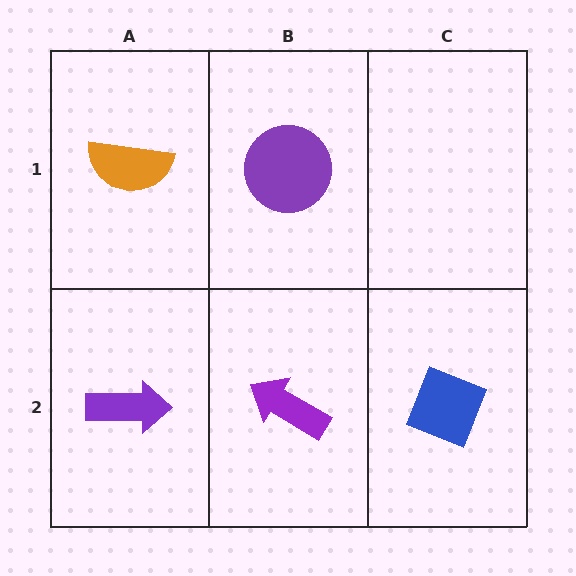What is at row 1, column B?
A purple circle.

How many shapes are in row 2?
3 shapes.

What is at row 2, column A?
A purple arrow.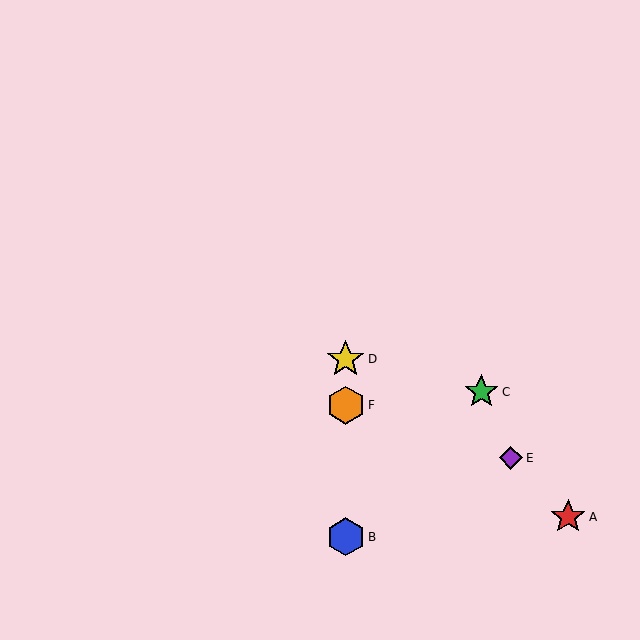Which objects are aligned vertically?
Objects B, D, F are aligned vertically.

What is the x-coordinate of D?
Object D is at x≈346.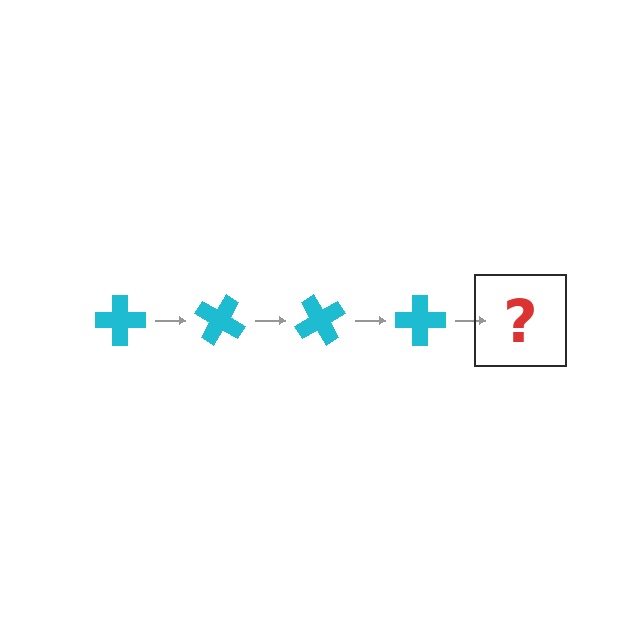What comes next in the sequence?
The next element should be a cyan cross rotated 120 degrees.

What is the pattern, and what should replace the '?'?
The pattern is that the cross rotates 30 degrees each step. The '?' should be a cyan cross rotated 120 degrees.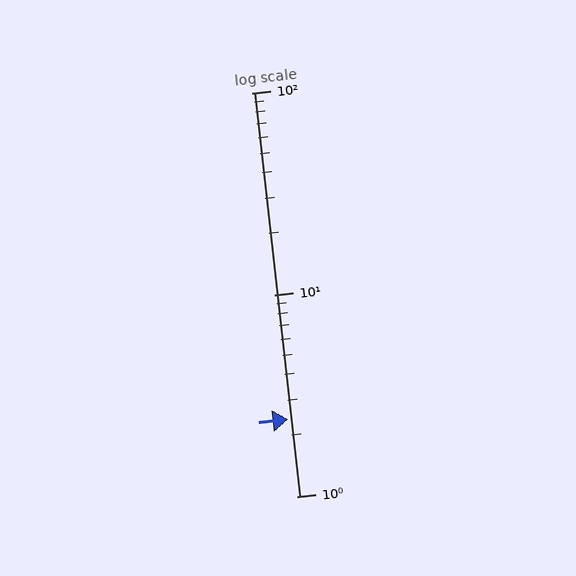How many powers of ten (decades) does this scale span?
The scale spans 2 decades, from 1 to 100.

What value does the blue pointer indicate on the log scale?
The pointer indicates approximately 2.4.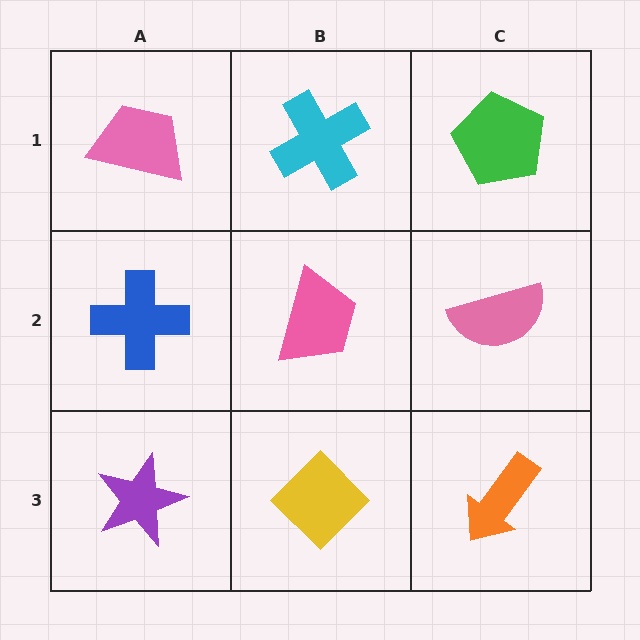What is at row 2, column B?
A pink trapezoid.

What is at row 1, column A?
A pink trapezoid.